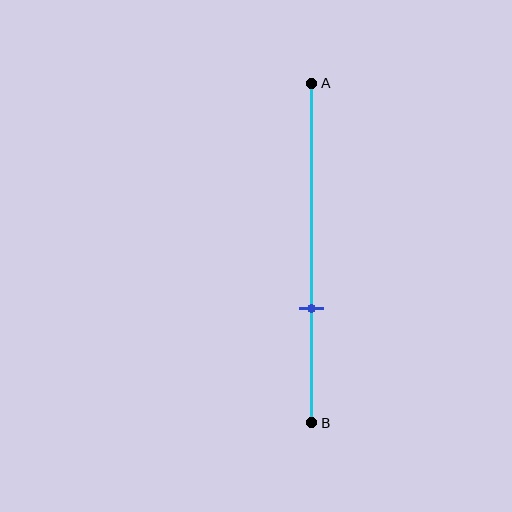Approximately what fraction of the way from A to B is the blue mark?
The blue mark is approximately 65% of the way from A to B.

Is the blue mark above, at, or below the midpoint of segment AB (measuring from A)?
The blue mark is below the midpoint of segment AB.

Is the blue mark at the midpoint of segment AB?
No, the mark is at about 65% from A, not at the 50% midpoint.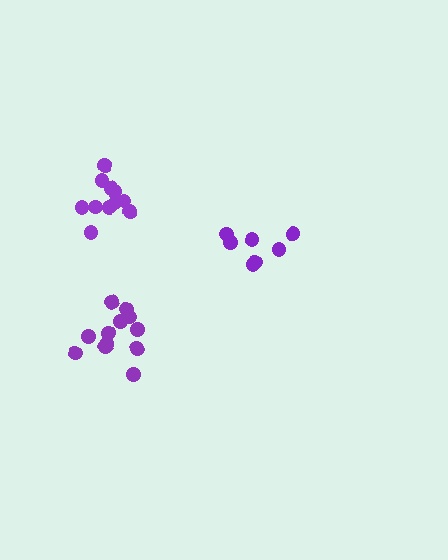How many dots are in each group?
Group 1: 7 dots, Group 2: 12 dots, Group 3: 11 dots (30 total).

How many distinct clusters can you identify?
There are 3 distinct clusters.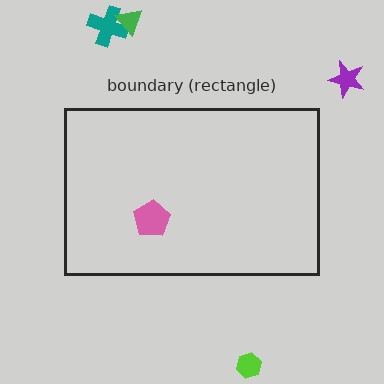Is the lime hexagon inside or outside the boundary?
Outside.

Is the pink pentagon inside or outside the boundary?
Inside.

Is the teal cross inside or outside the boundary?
Outside.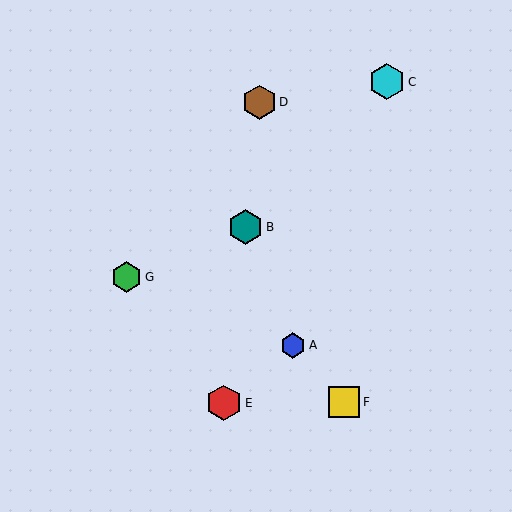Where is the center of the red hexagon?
The center of the red hexagon is at (224, 403).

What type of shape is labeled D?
Shape D is a brown hexagon.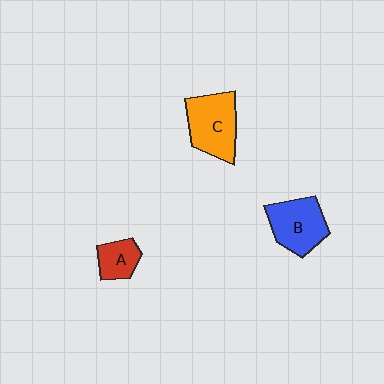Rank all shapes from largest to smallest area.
From largest to smallest: C (orange), B (blue), A (red).